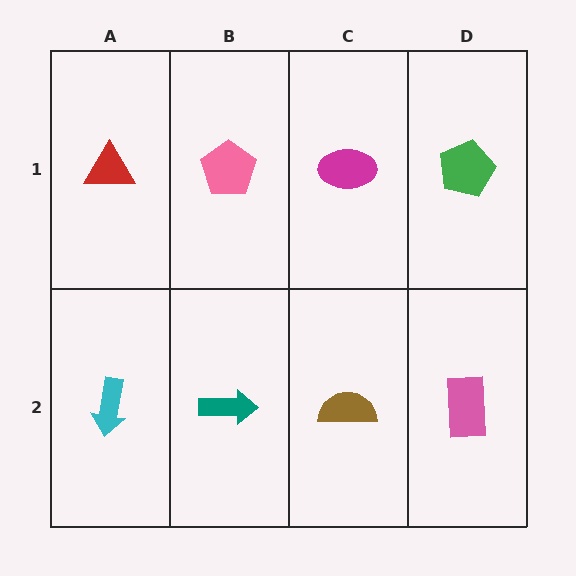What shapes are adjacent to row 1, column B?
A teal arrow (row 2, column B), a red triangle (row 1, column A), a magenta ellipse (row 1, column C).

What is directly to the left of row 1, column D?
A magenta ellipse.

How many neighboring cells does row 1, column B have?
3.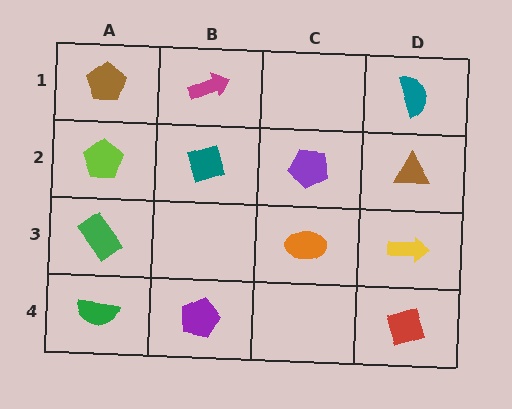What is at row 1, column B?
A magenta arrow.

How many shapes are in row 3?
3 shapes.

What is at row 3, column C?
An orange ellipse.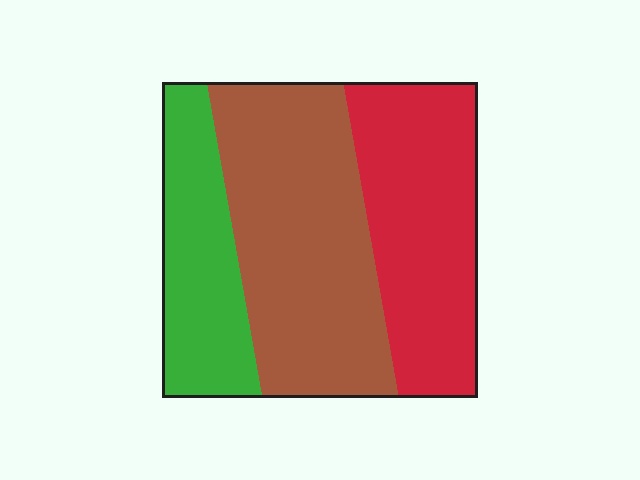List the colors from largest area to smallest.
From largest to smallest: brown, red, green.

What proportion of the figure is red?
Red covers 34% of the figure.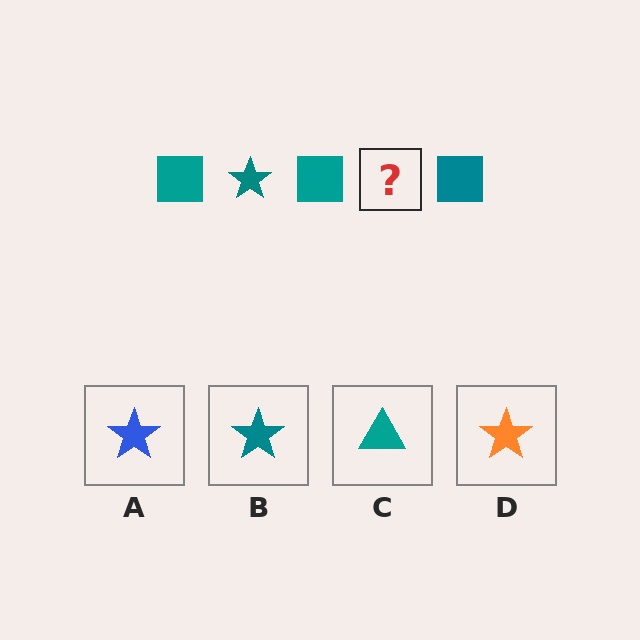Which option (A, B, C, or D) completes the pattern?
B.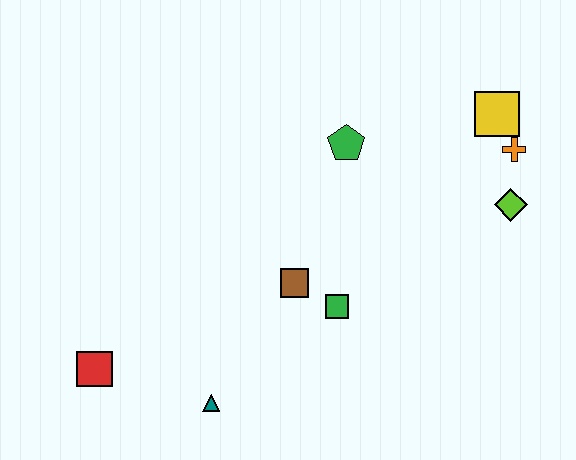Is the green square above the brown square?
No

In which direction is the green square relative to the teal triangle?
The green square is to the right of the teal triangle.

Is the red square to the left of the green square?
Yes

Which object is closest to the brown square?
The green square is closest to the brown square.